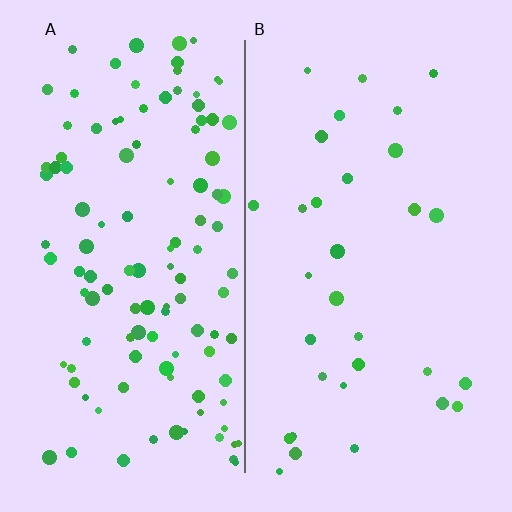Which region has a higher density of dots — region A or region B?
A (the left).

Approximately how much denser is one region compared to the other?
Approximately 3.8× — region A over region B.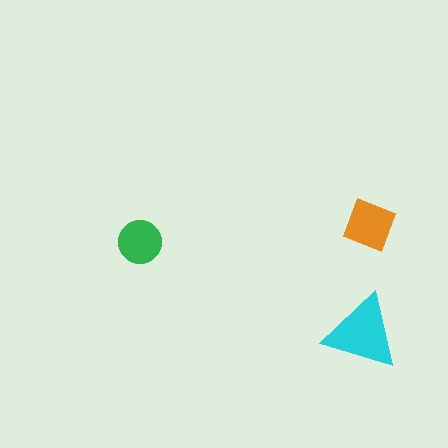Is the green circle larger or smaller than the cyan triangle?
Smaller.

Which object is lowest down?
The cyan triangle is bottommost.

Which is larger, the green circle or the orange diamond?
The orange diamond.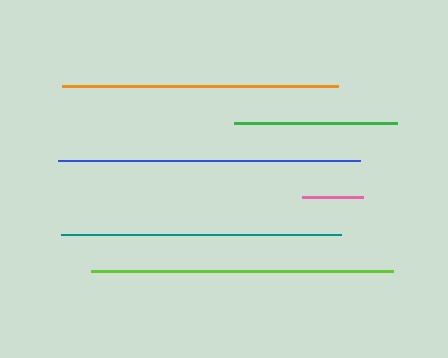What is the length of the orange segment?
The orange segment is approximately 276 pixels long.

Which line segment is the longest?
The lime line is the longest at approximately 302 pixels.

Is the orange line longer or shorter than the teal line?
The teal line is longer than the orange line.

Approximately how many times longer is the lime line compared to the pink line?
The lime line is approximately 5.0 times the length of the pink line.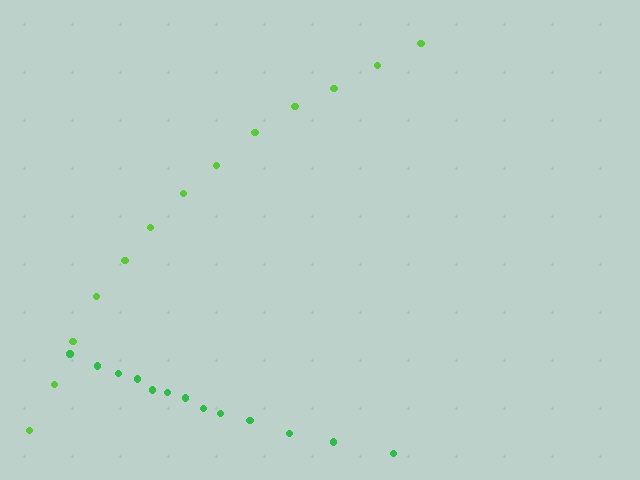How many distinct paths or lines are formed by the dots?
There are 2 distinct paths.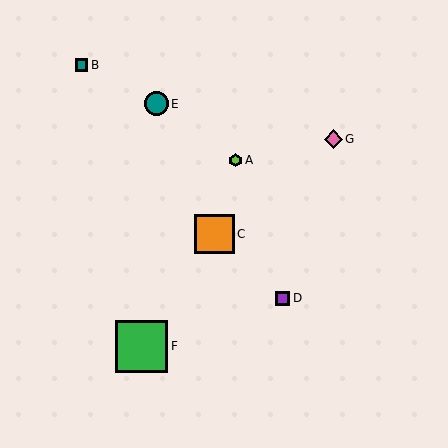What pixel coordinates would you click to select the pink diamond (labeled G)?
Click at (333, 139) to select the pink diamond G.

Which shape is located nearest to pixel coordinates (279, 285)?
The purple square (labeled D) at (283, 298) is nearest to that location.